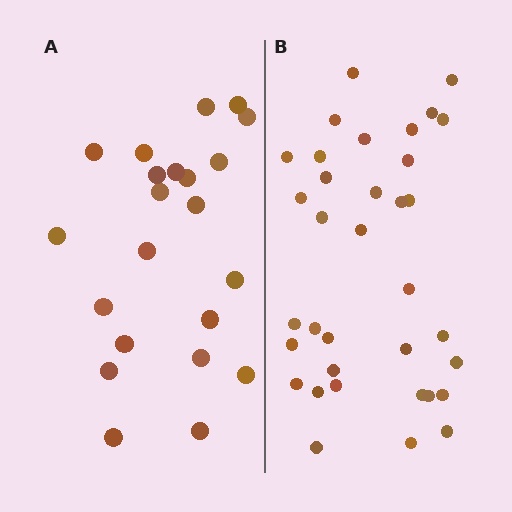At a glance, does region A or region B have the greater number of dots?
Region B (the right region) has more dots.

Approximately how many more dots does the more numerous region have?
Region B has approximately 15 more dots than region A.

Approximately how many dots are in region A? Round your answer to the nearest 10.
About 20 dots. (The exact count is 22, which rounds to 20.)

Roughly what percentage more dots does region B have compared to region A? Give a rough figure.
About 60% more.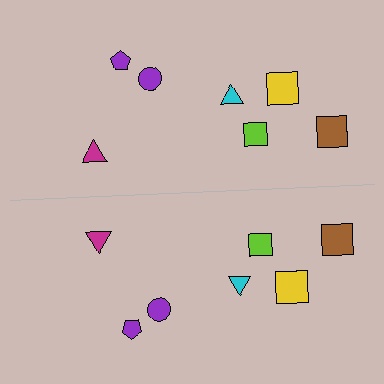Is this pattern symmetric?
Yes, this pattern has bilateral (reflection) symmetry.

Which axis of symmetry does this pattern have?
The pattern has a horizontal axis of symmetry running through the center of the image.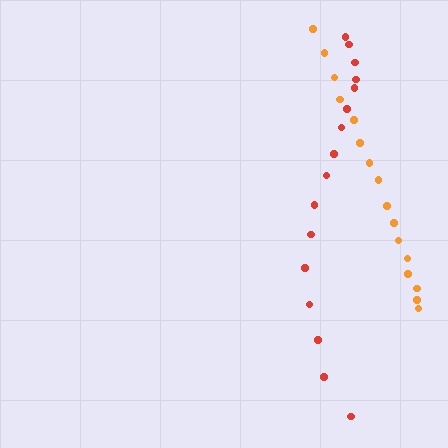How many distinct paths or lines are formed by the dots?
There are 2 distinct paths.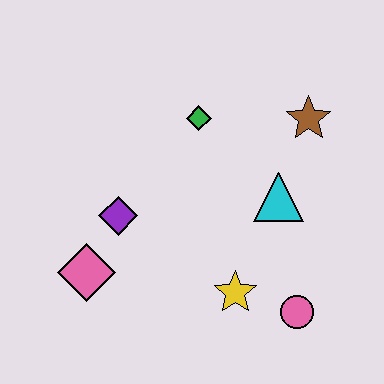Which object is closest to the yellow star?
The pink circle is closest to the yellow star.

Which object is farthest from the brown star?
The pink diamond is farthest from the brown star.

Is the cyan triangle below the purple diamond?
No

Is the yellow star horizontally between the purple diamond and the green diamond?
No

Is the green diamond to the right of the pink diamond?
Yes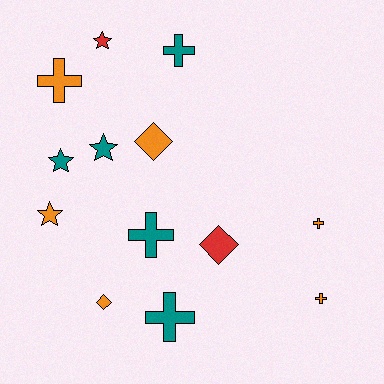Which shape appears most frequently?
Cross, with 6 objects.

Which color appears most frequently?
Orange, with 6 objects.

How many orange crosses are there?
There are 3 orange crosses.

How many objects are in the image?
There are 13 objects.